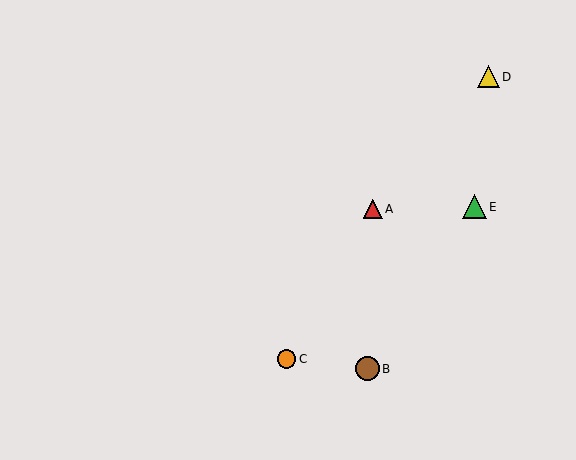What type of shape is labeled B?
Shape B is a brown circle.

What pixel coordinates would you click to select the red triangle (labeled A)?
Click at (373, 209) to select the red triangle A.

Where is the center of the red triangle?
The center of the red triangle is at (373, 209).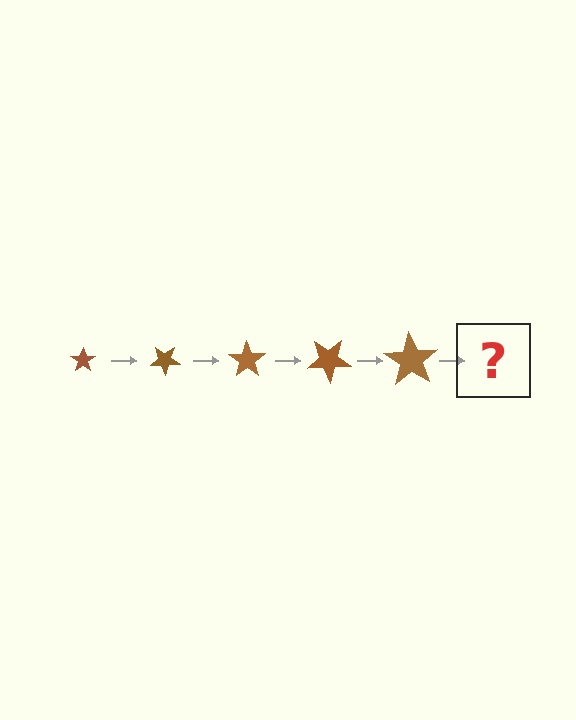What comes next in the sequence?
The next element should be a star, larger than the previous one and rotated 175 degrees from the start.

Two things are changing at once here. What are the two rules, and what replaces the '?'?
The two rules are that the star grows larger each step and it rotates 35 degrees each step. The '?' should be a star, larger than the previous one and rotated 175 degrees from the start.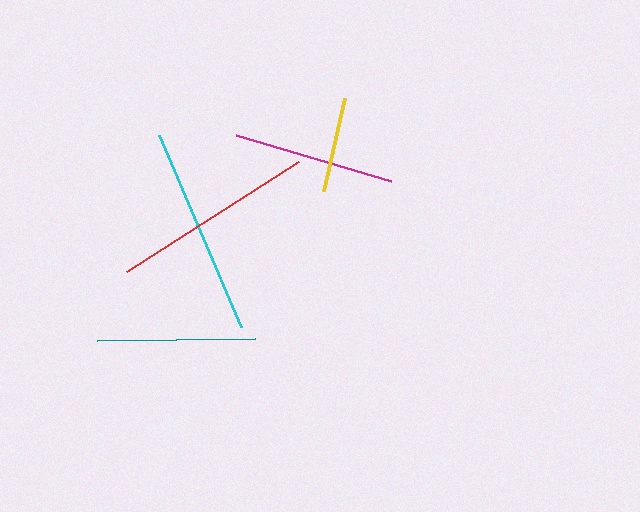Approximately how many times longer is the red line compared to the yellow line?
The red line is approximately 2.1 times the length of the yellow line.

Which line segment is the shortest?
The yellow line is the shortest at approximately 96 pixels.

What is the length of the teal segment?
The teal segment is approximately 158 pixels long.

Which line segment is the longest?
The cyan line is the longest at approximately 209 pixels.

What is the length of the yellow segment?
The yellow segment is approximately 96 pixels long.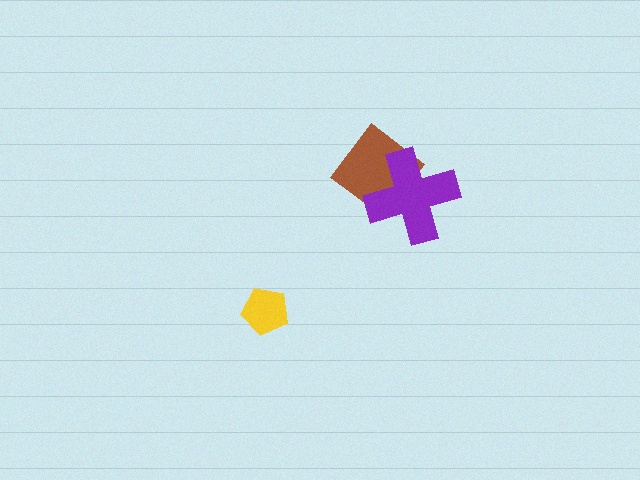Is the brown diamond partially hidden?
Yes, it is partially covered by another shape.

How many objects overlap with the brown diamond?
1 object overlaps with the brown diamond.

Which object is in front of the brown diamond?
The purple cross is in front of the brown diamond.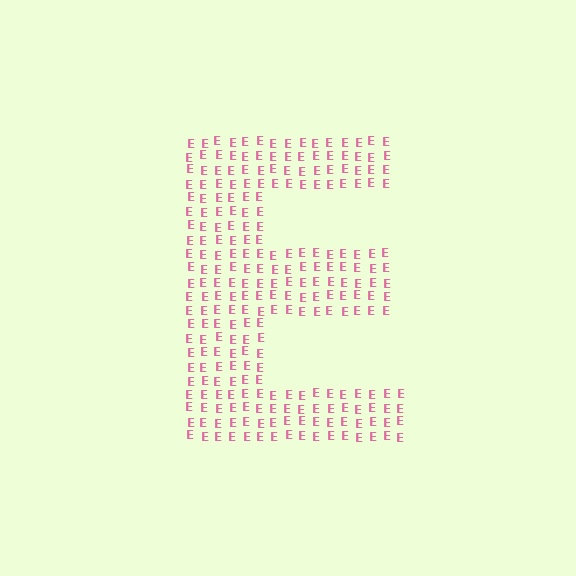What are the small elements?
The small elements are letter E's.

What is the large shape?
The large shape is the letter E.